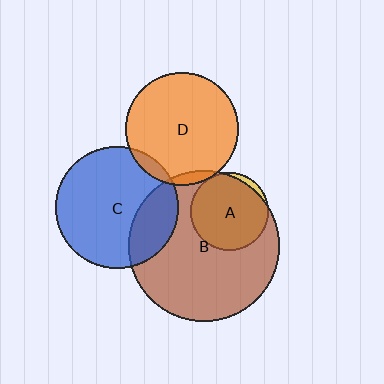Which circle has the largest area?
Circle B (brown).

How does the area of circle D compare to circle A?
Approximately 2.1 times.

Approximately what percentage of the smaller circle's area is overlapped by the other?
Approximately 5%.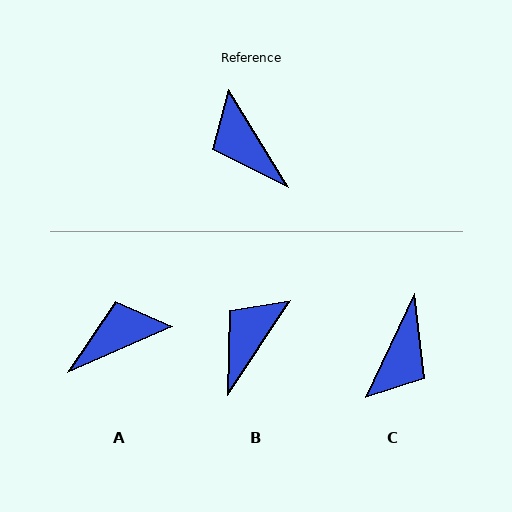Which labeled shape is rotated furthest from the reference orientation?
C, about 123 degrees away.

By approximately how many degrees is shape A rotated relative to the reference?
Approximately 98 degrees clockwise.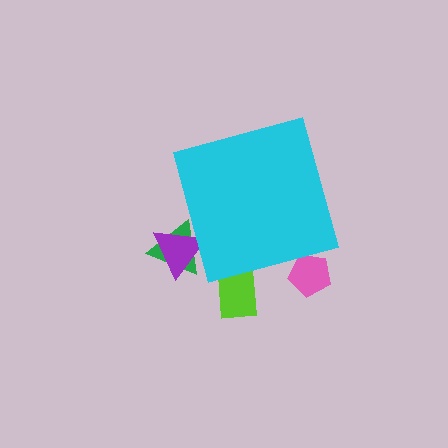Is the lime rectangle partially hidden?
Yes, the lime rectangle is partially hidden behind the cyan diamond.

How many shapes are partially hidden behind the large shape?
4 shapes are partially hidden.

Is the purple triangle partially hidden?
Yes, the purple triangle is partially hidden behind the cyan diamond.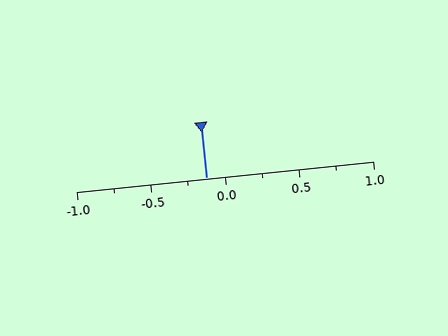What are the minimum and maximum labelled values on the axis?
The axis runs from -1.0 to 1.0.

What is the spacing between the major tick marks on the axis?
The major ticks are spaced 0.5 apart.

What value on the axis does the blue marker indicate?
The marker indicates approximately -0.12.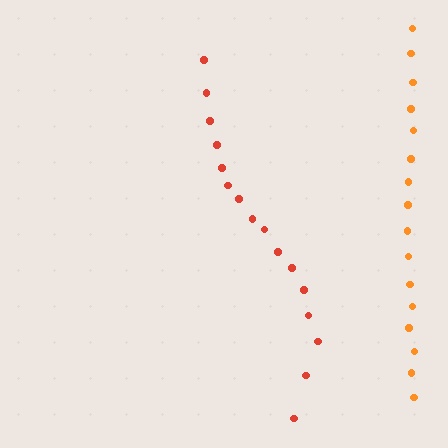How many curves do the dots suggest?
There are 2 distinct paths.